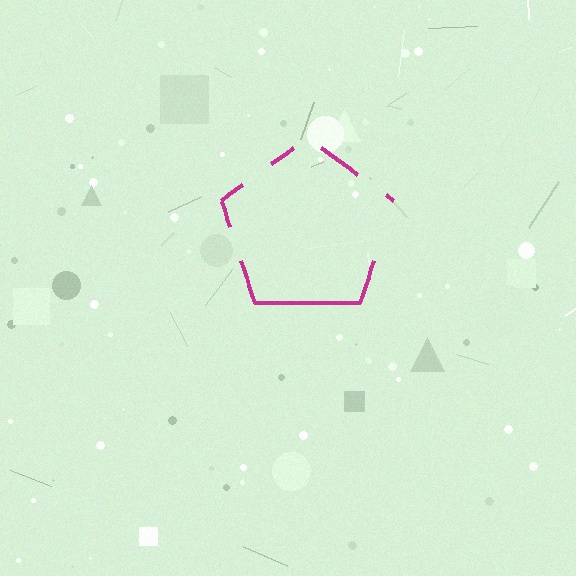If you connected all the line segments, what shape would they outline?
They would outline a pentagon.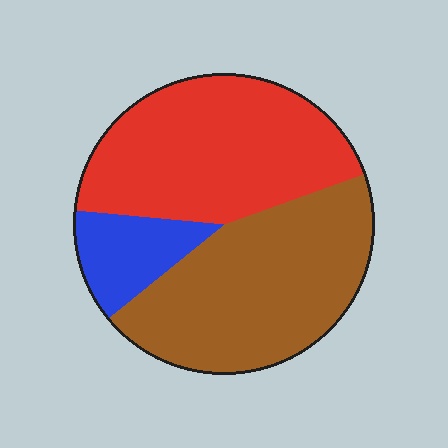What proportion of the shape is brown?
Brown covers 44% of the shape.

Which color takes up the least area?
Blue, at roughly 10%.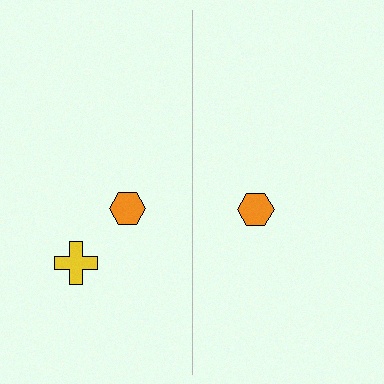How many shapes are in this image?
There are 3 shapes in this image.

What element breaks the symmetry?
A yellow cross is missing from the right side.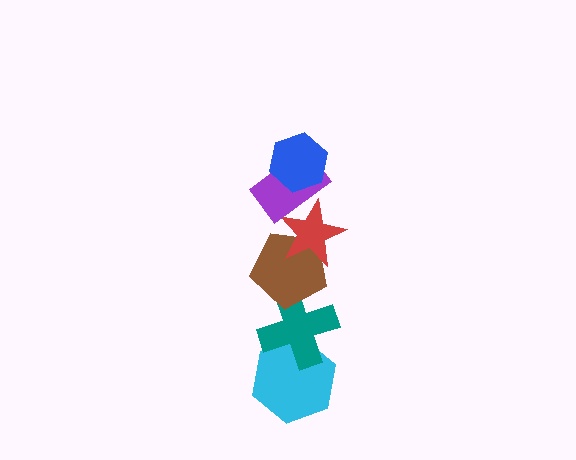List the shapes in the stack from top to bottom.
From top to bottom: the blue hexagon, the purple rectangle, the red star, the brown pentagon, the teal cross, the cyan hexagon.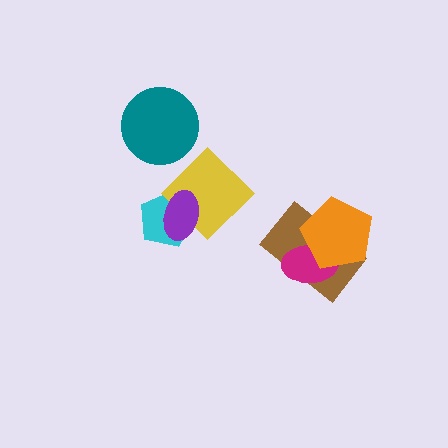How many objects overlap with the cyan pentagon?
2 objects overlap with the cyan pentagon.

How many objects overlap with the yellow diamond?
2 objects overlap with the yellow diamond.